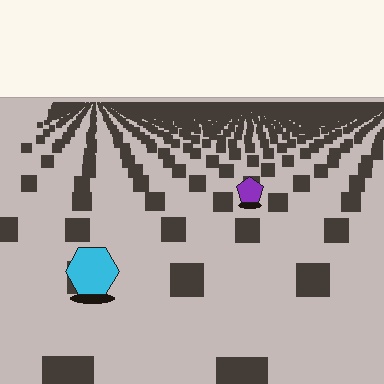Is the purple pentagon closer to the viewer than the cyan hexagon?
No. The cyan hexagon is closer — you can tell from the texture gradient: the ground texture is coarser near it.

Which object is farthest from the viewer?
The purple pentagon is farthest from the viewer. It appears smaller and the ground texture around it is denser.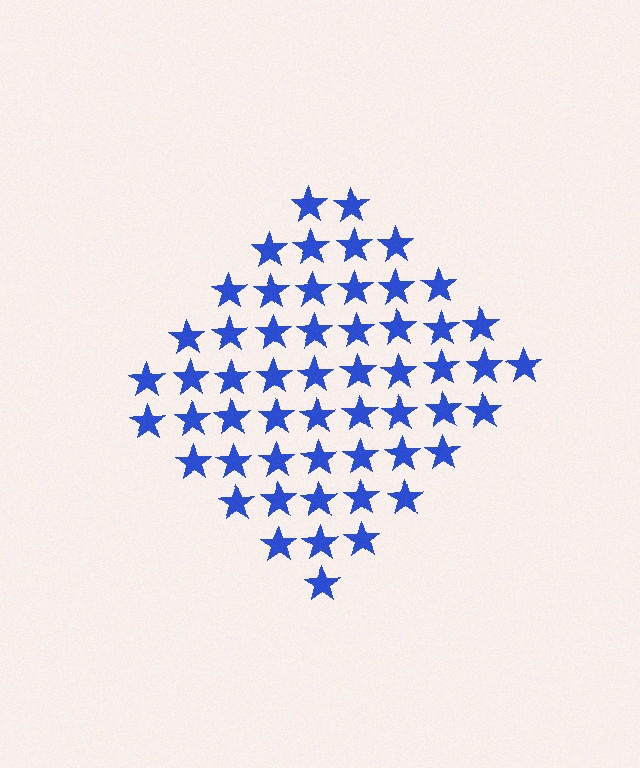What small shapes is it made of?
It is made of small stars.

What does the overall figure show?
The overall figure shows a diamond.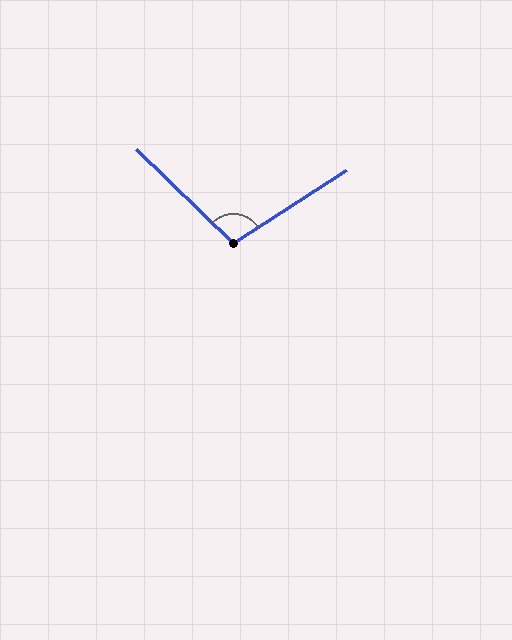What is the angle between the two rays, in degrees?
Approximately 103 degrees.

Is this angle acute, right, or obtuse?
It is obtuse.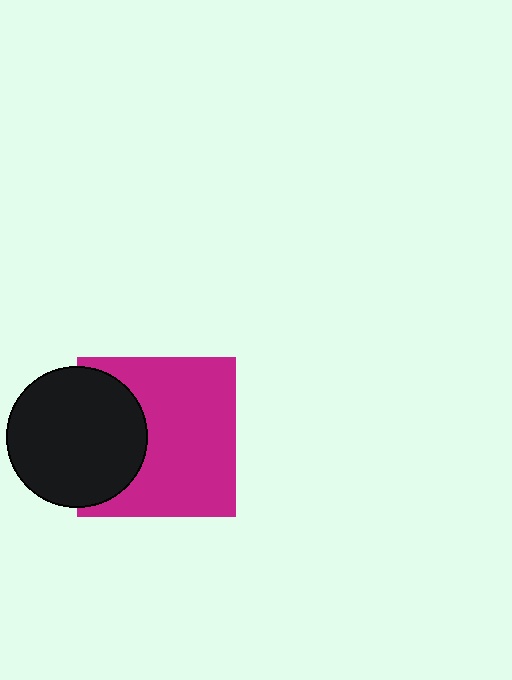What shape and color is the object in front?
The object in front is a black circle.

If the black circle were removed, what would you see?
You would see the complete magenta square.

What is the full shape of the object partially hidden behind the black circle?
The partially hidden object is a magenta square.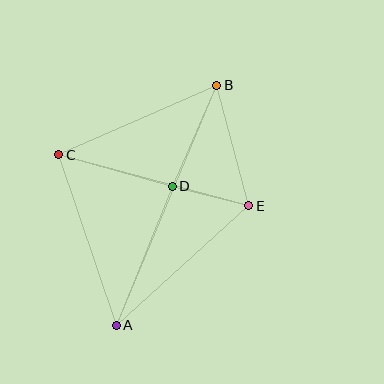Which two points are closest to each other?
Points D and E are closest to each other.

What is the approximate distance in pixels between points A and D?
The distance between A and D is approximately 150 pixels.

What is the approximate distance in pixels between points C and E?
The distance between C and E is approximately 197 pixels.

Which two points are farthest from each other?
Points A and B are farthest from each other.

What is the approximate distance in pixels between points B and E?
The distance between B and E is approximately 125 pixels.